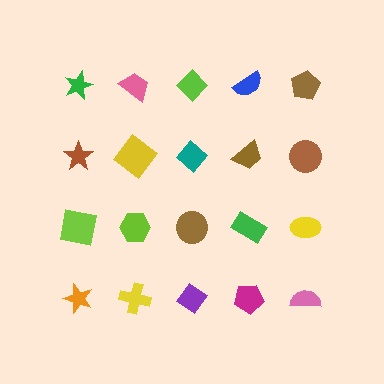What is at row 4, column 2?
A yellow cross.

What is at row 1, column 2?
A pink trapezoid.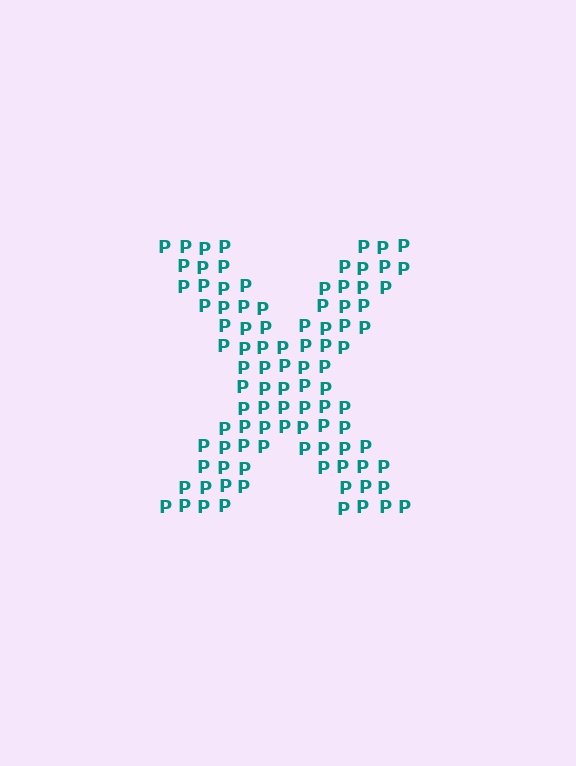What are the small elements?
The small elements are letter P's.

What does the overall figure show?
The overall figure shows the letter X.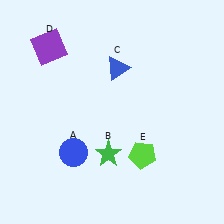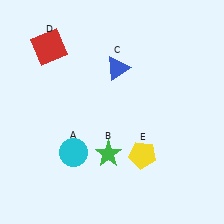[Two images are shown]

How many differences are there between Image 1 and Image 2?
There are 3 differences between the two images.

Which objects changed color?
A changed from blue to cyan. D changed from purple to red. E changed from lime to yellow.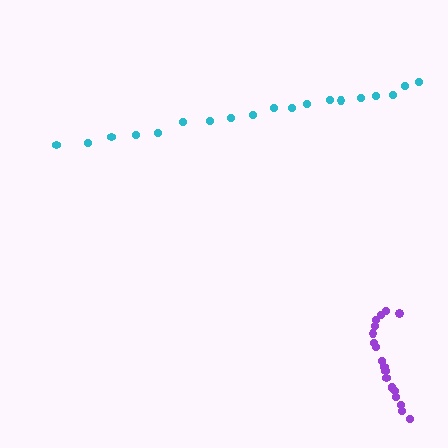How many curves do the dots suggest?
There are 2 distinct paths.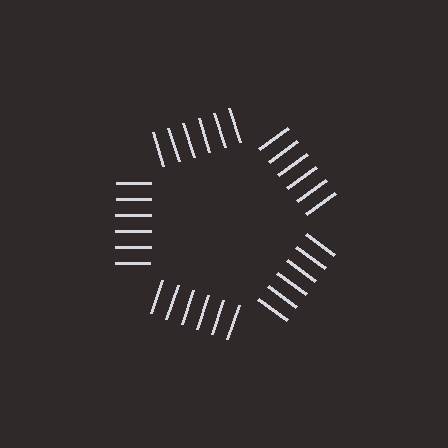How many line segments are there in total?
30 — 6 along each of the 5 edges.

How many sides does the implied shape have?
5 sides — the line-ends trace a pentagon.